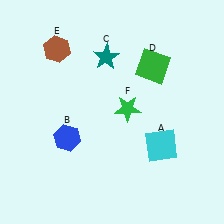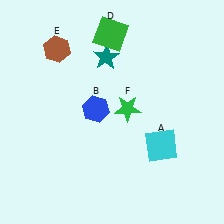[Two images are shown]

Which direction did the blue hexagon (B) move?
The blue hexagon (B) moved up.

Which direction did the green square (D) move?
The green square (D) moved left.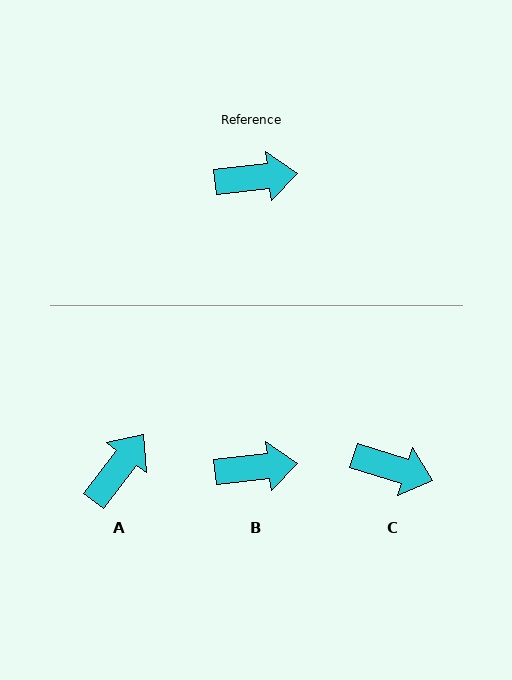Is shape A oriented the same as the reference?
No, it is off by about 47 degrees.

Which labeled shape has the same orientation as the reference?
B.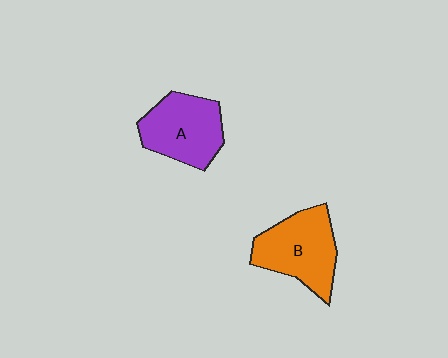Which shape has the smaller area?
Shape A (purple).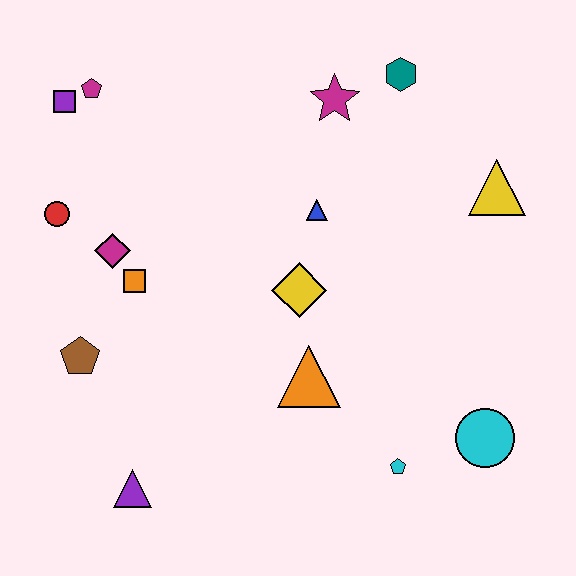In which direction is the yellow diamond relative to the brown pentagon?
The yellow diamond is to the right of the brown pentagon.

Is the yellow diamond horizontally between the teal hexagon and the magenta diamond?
Yes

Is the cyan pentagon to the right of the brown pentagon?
Yes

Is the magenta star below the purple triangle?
No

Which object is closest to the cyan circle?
The cyan pentagon is closest to the cyan circle.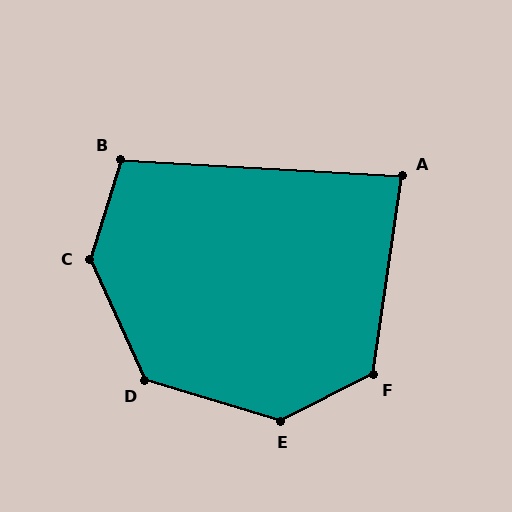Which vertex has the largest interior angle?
C, at approximately 138 degrees.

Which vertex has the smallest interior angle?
A, at approximately 85 degrees.